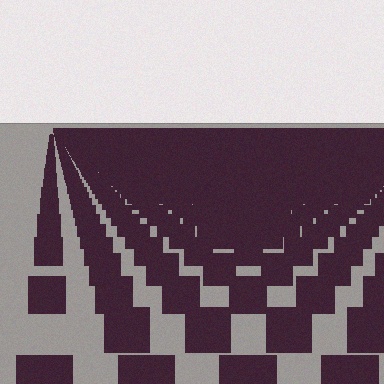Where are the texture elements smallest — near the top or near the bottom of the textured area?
Near the top.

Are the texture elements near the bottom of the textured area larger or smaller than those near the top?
Larger. Near the bottom, elements are closer to the viewer and appear at a bigger on-screen size.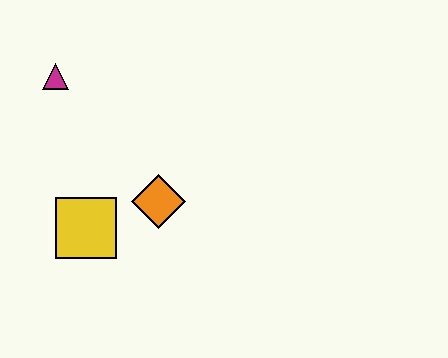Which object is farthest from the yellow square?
The magenta triangle is farthest from the yellow square.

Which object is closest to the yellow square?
The orange diamond is closest to the yellow square.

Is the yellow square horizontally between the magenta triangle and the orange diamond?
Yes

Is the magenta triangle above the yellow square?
Yes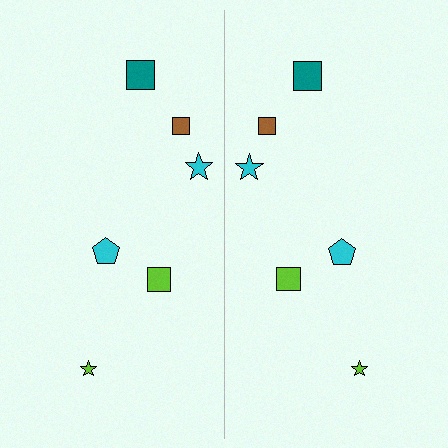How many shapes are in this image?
There are 12 shapes in this image.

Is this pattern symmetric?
Yes, this pattern has bilateral (reflection) symmetry.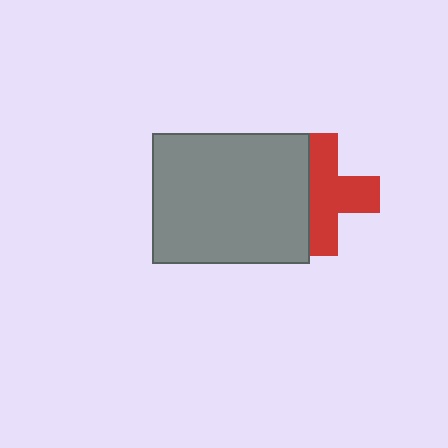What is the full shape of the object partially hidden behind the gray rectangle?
The partially hidden object is a red cross.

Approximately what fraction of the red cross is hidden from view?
Roughly 36% of the red cross is hidden behind the gray rectangle.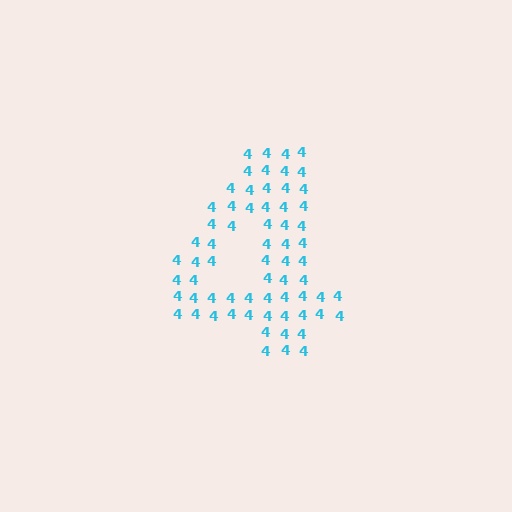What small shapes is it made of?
It is made of small digit 4's.